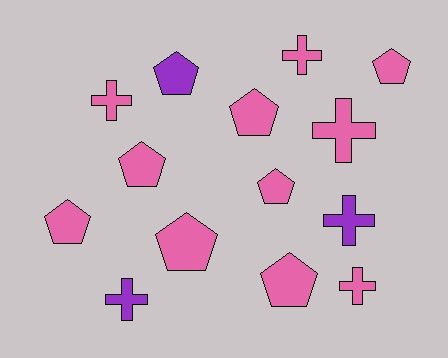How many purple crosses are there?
There are 2 purple crosses.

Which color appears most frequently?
Pink, with 11 objects.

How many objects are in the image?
There are 14 objects.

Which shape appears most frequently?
Pentagon, with 8 objects.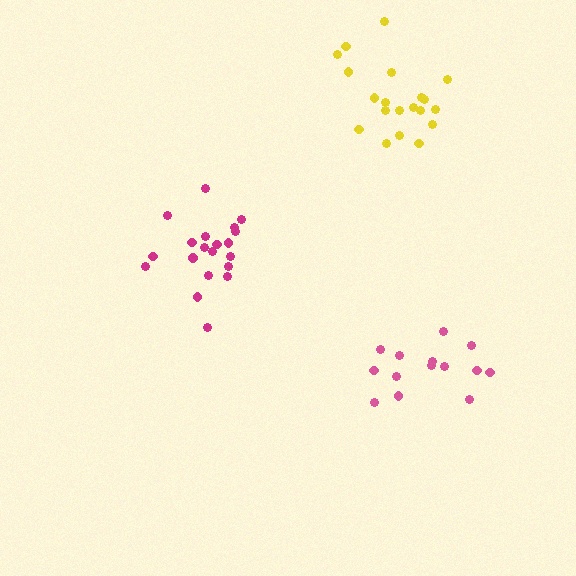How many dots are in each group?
Group 1: 20 dots, Group 2: 14 dots, Group 3: 20 dots (54 total).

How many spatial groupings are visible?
There are 3 spatial groupings.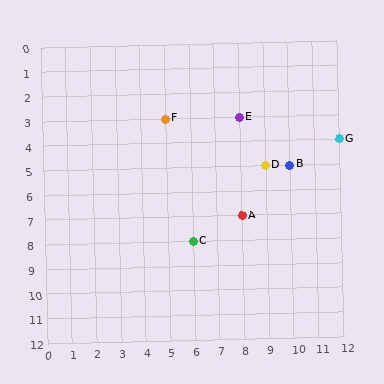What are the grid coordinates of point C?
Point C is at grid coordinates (6, 8).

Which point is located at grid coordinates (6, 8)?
Point C is at (6, 8).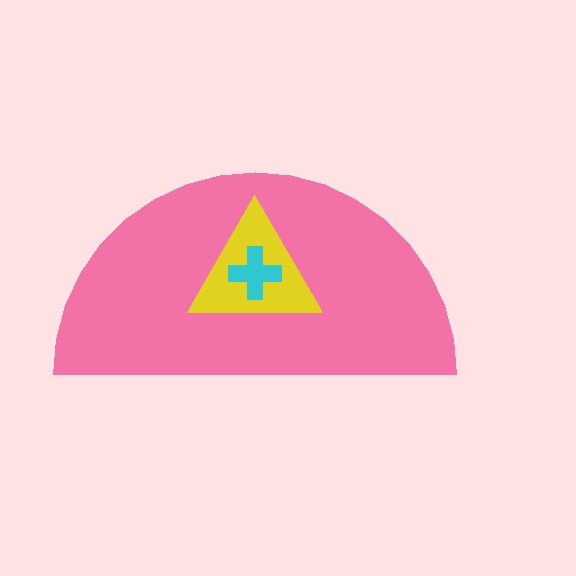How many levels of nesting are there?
3.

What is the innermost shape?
The cyan cross.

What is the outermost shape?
The pink semicircle.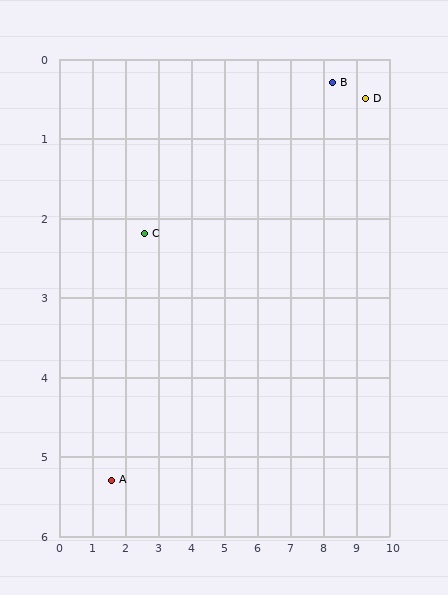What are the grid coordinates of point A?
Point A is at approximately (1.6, 5.3).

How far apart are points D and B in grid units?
Points D and B are about 1.0 grid units apart.